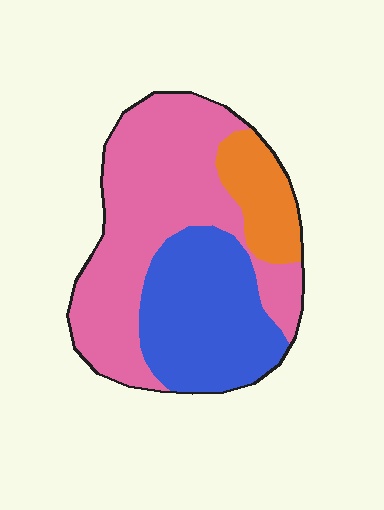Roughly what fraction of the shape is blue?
Blue covers 33% of the shape.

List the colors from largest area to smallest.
From largest to smallest: pink, blue, orange.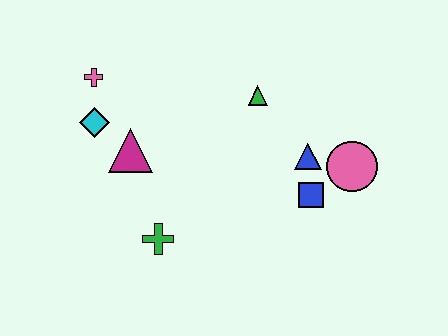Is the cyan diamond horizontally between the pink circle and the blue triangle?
No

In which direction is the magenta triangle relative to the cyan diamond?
The magenta triangle is to the right of the cyan diamond.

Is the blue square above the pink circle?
No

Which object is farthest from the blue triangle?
The pink cross is farthest from the blue triangle.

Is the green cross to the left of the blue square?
Yes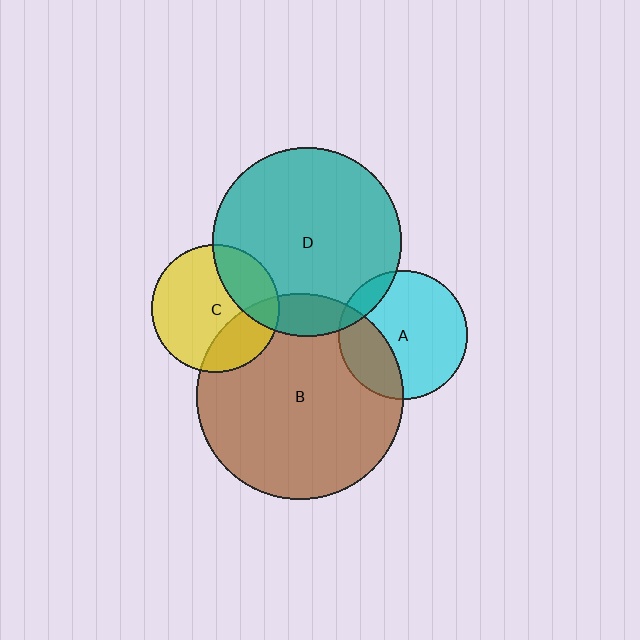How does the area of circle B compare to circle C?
Approximately 2.6 times.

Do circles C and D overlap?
Yes.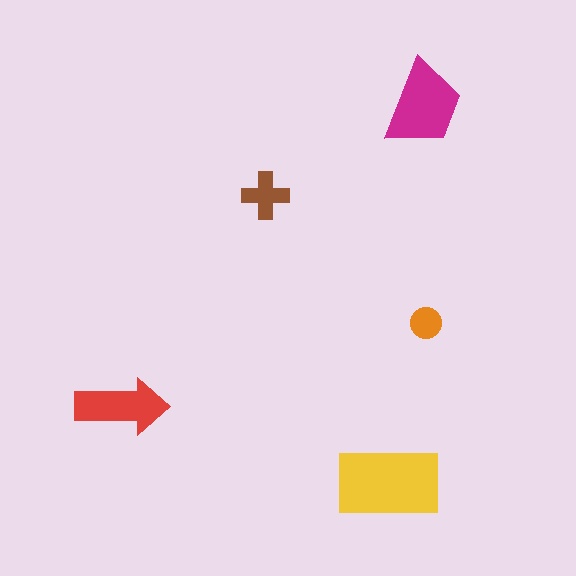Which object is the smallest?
The orange circle.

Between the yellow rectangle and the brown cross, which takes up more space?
The yellow rectangle.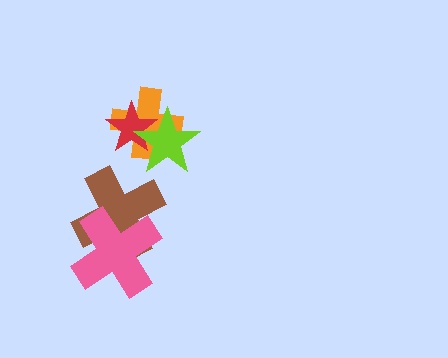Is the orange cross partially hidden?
Yes, it is partially covered by another shape.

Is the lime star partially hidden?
No, no other shape covers it.